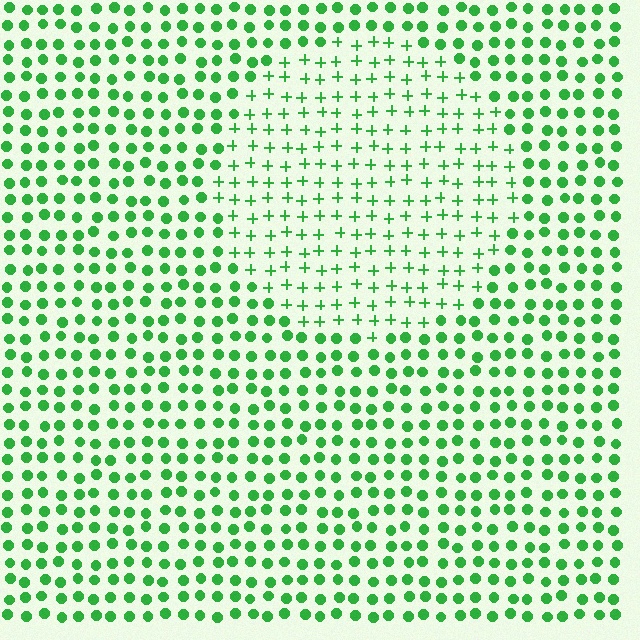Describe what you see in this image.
The image is filled with small green elements arranged in a uniform grid. A circle-shaped region contains plus signs, while the surrounding area contains circles. The boundary is defined purely by the change in element shape.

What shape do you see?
I see a circle.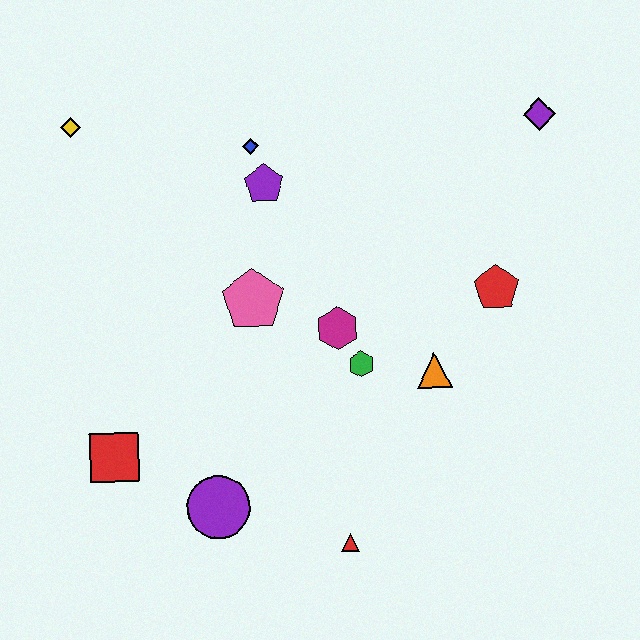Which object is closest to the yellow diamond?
The blue diamond is closest to the yellow diamond.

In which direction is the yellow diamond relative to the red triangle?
The yellow diamond is above the red triangle.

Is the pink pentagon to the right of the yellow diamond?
Yes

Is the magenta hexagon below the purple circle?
No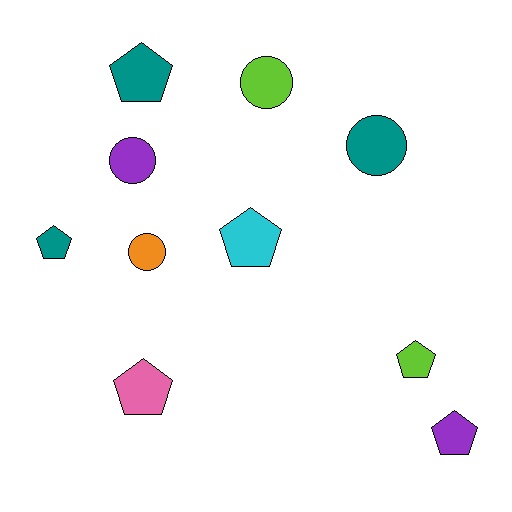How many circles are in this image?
There are 4 circles.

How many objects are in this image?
There are 10 objects.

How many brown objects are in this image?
There are no brown objects.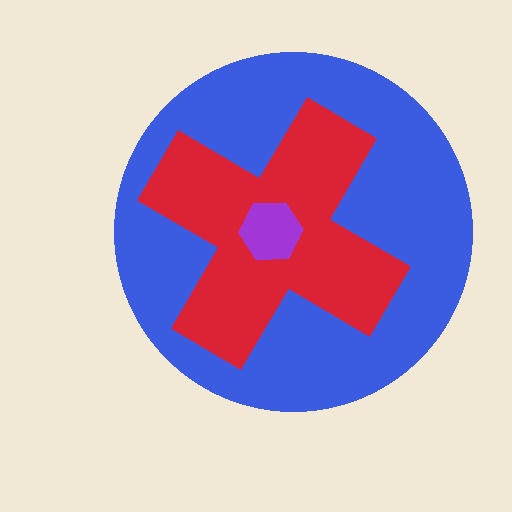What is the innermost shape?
The purple hexagon.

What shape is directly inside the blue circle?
The red cross.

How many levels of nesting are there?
3.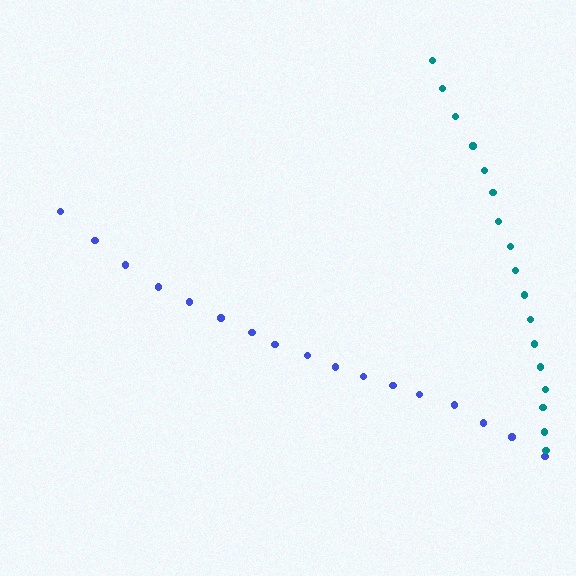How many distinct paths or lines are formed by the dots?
There are 2 distinct paths.